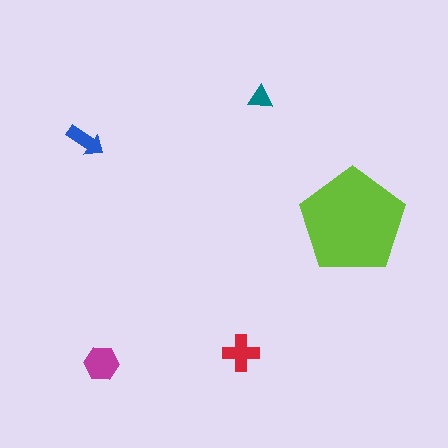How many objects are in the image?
There are 5 objects in the image.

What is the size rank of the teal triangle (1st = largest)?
5th.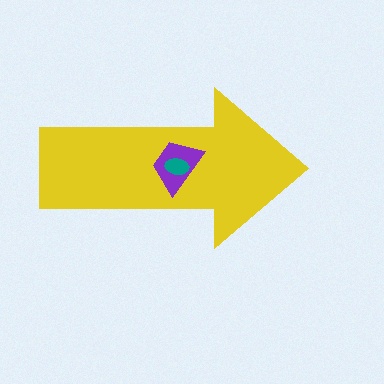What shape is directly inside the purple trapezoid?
The teal ellipse.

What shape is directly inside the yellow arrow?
The purple trapezoid.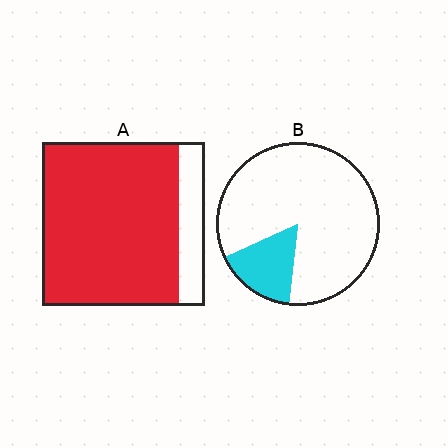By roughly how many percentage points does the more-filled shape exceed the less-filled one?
By roughly 65 percentage points (A over B).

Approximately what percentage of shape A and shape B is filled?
A is approximately 85% and B is approximately 15%.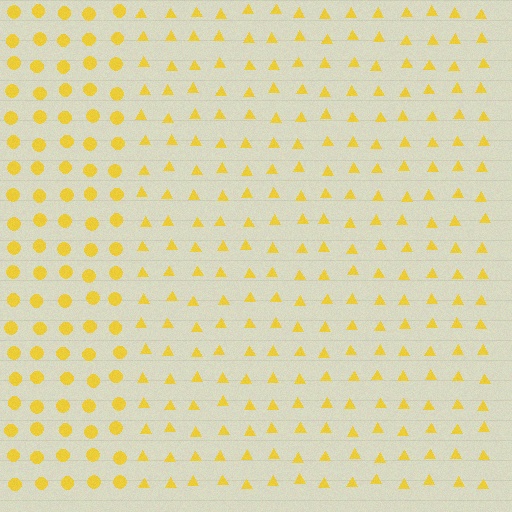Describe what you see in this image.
The image is filled with small yellow elements arranged in a uniform grid. A rectangle-shaped region contains triangles, while the surrounding area contains circles. The boundary is defined purely by the change in element shape.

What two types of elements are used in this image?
The image uses triangles inside the rectangle region and circles outside it.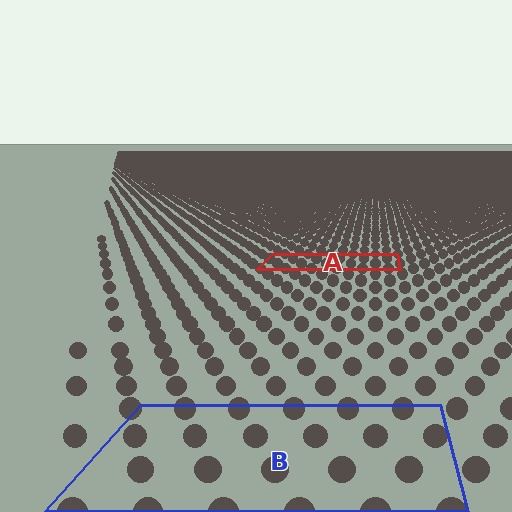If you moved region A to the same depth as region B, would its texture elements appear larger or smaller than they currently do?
They would appear larger. At a closer depth, the same texture elements are projected at a bigger on-screen size.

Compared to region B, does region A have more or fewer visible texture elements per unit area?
Region A has more texture elements per unit area — they are packed more densely because it is farther away.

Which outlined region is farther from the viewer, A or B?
Region A is farther from the viewer — the texture elements inside it appear smaller and more densely packed.